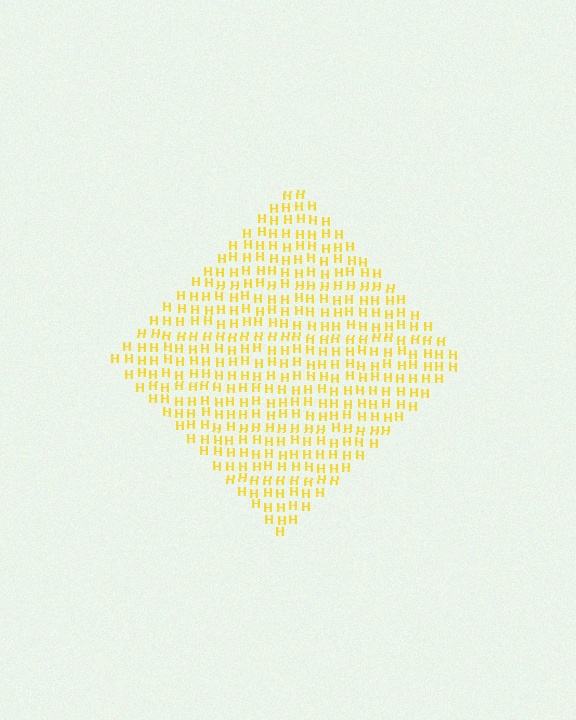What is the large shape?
The large shape is a diamond.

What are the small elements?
The small elements are letter H's.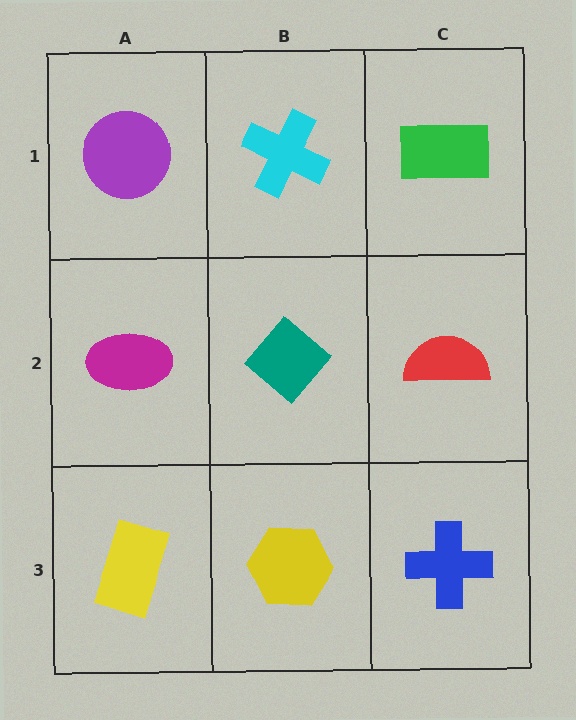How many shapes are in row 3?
3 shapes.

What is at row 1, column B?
A cyan cross.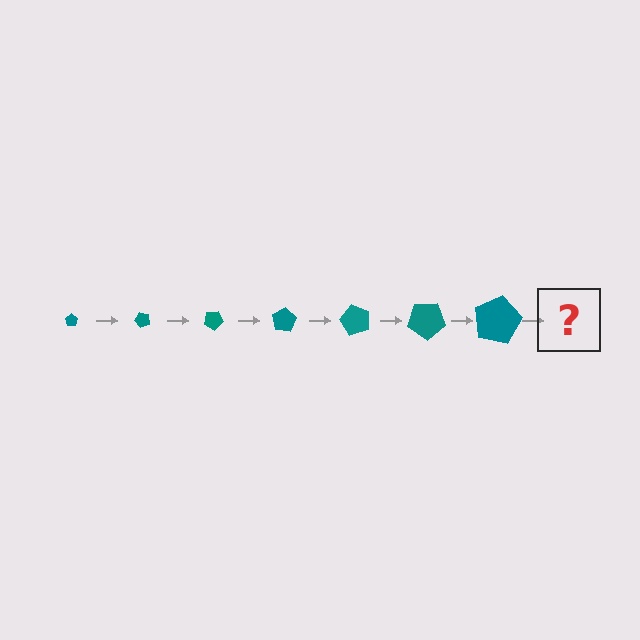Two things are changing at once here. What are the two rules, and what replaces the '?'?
The two rules are that the pentagon grows larger each step and it rotates 50 degrees each step. The '?' should be a pentagon, larger than the previous one and rotated 350 degrees from the start.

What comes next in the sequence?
The next element should be a pentagon, larger than the previous one and rotated 350 degrees from the start.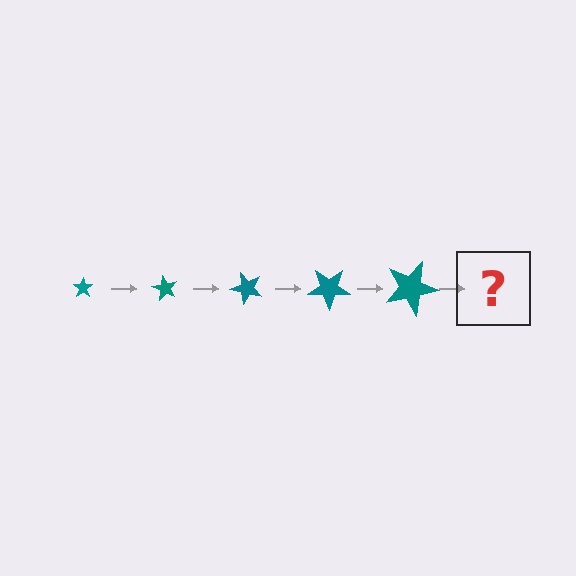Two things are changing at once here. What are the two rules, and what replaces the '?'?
The two rules are that the star grows larger each step and it rotates 60 degrees each step. The '?' should be a star, larger than the previous one and rotated 300 degrees from the start.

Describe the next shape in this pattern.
It should be a star, larger than the previous one and rotated 300 degrees from the start.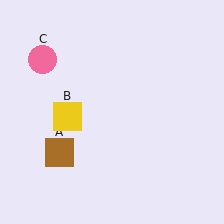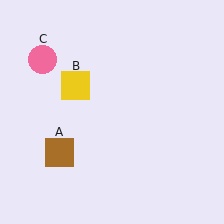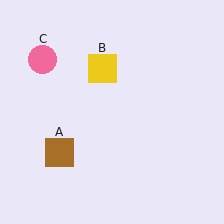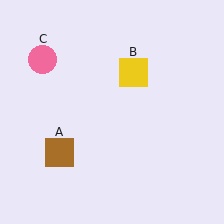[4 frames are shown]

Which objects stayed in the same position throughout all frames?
Brown square (object A) and pink circle (object C) remained stationary.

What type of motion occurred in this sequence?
The yellow square (object B) rotated clockwise around the center of the scene.